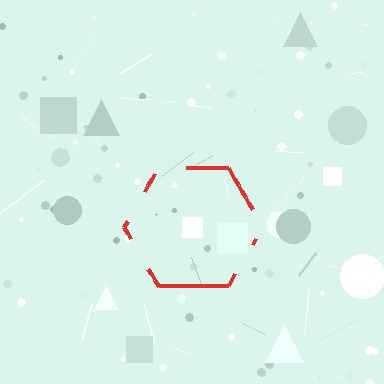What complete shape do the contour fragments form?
The contour fragments form a hexagon.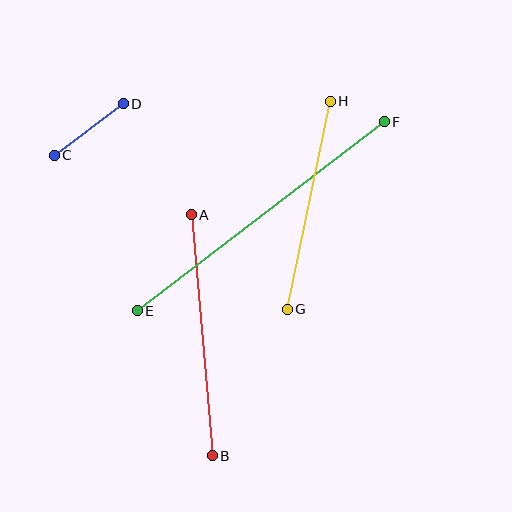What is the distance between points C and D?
The distance is approximately 86 pixels.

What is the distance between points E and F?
The distance is approximately 311 pixels.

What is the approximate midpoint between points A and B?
The midpoint is at approximately (202, 335) pixels.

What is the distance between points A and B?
The distance is approximately 242 pixels.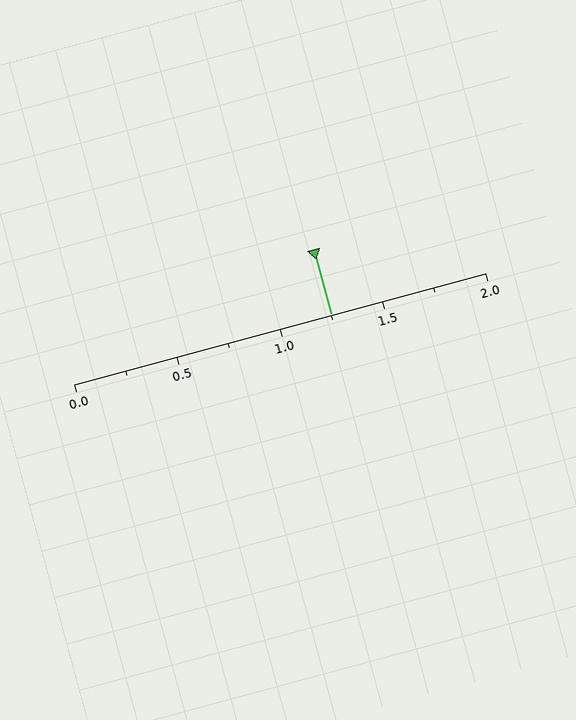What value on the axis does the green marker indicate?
The marker indicates approximately 1.25.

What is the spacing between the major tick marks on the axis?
The major ticks are spaced 0.5 apart.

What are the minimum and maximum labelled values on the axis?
The axis runs from 0.0 to 2.0.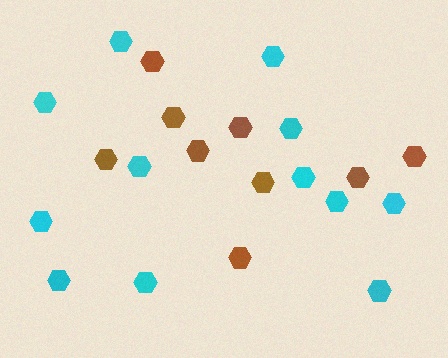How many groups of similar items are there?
There are 2 groups: one group of cyan hexagons (12) and one group of brown hexagons (9).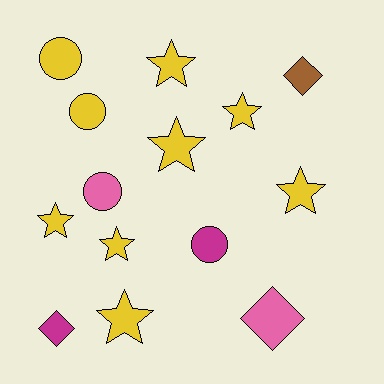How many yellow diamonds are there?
There are no yellow diamonds.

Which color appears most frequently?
Yellow, with 9 objects.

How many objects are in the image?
There are 14 objects.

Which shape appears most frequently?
Star, with 7 objects.